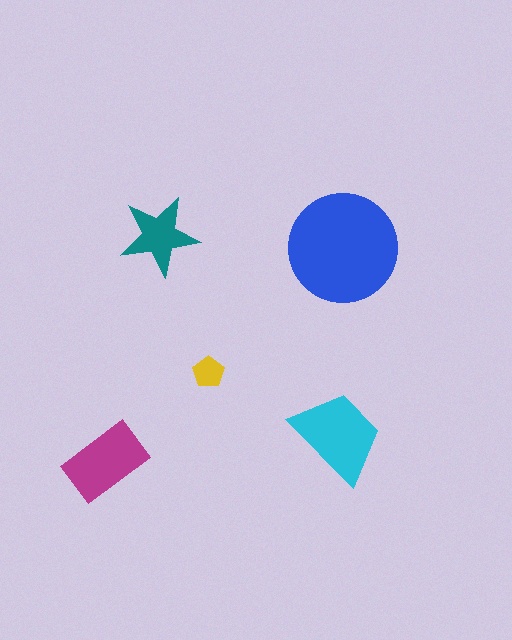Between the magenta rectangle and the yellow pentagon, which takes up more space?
The magenta rectangle.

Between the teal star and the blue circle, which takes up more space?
The blue circle.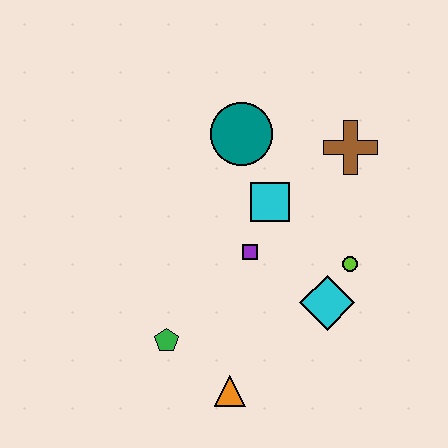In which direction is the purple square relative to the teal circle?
The purple square is below the teal circle.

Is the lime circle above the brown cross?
No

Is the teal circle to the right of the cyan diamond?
No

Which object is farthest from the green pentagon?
The brown cross is farthest from the green pentagon.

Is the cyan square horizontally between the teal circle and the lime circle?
Yes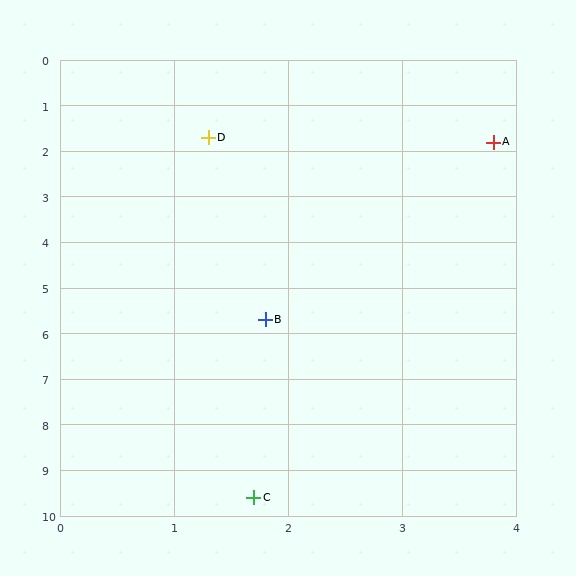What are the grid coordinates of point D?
Point D is at approximately (1.3, 1.7).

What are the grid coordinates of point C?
Point C is at approximately (1.7, 9.6).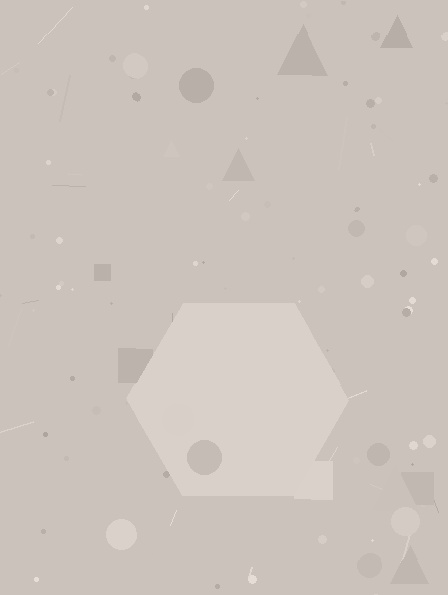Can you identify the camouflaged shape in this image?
The camouflaged shape is a hexagon.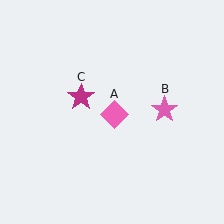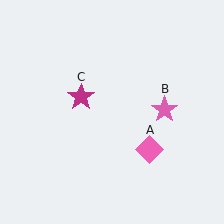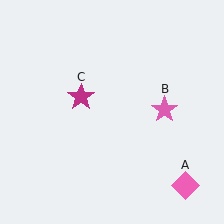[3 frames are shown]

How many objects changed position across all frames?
1 object changed position: pink diamond (object A).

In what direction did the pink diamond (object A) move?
The pink diamond (object A) moved down and to the right.